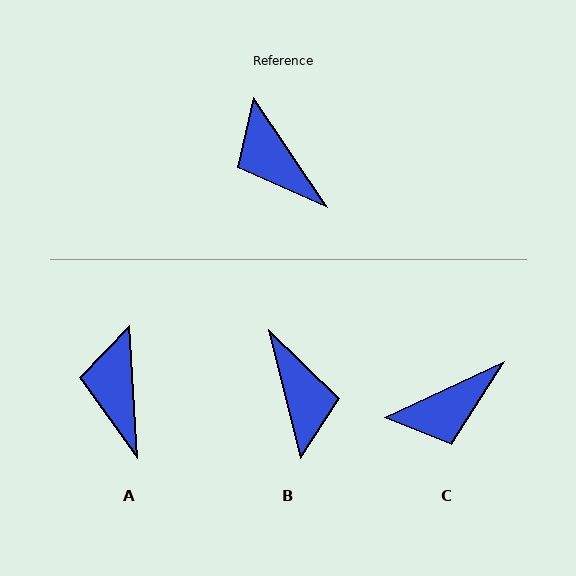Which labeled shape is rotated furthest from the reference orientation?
B, about 160 degrees away.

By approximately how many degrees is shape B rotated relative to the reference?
Approximately 160 degrees counter-clockwise.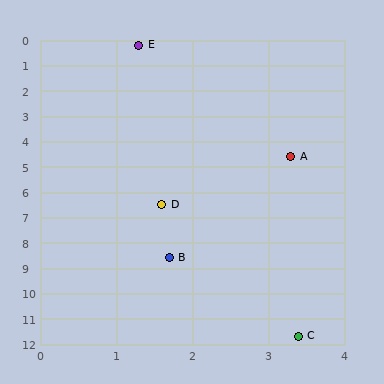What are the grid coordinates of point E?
Point E is at approximately (1.3, 0.2).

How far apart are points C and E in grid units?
Points C and E are about 11.7 grid units apart.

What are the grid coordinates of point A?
Point A is at approximately (3.3, 4.6).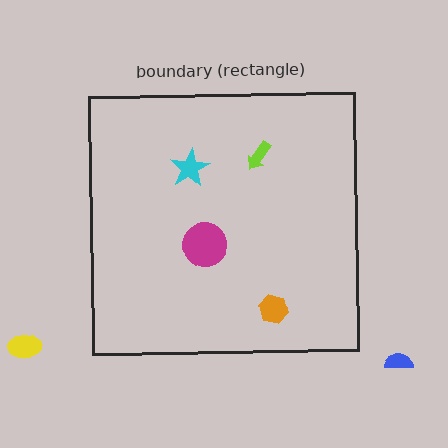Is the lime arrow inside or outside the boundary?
Inside.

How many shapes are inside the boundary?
4 inside, 2 outside.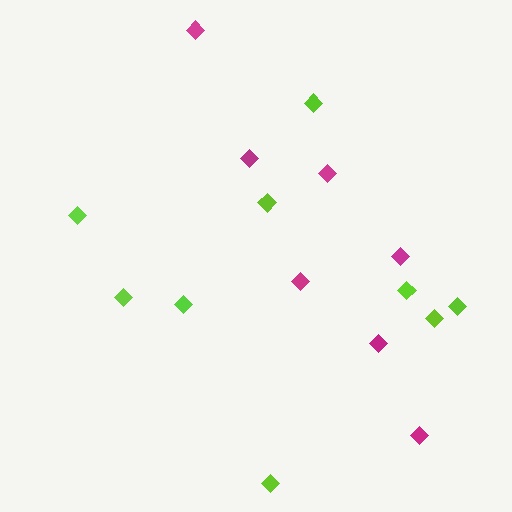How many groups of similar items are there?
There are 2 groups: one group of magenta diamonds (7) and one group of lime diamonds (9).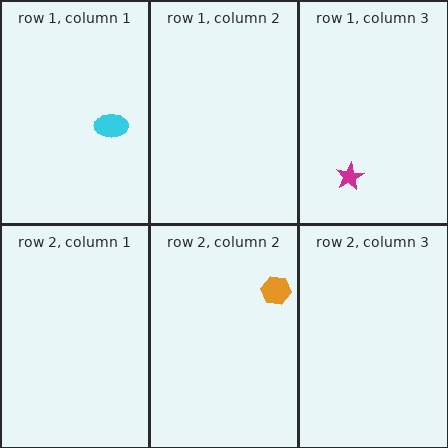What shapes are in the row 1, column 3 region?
The magenta star.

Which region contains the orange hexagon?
The row 2, column 2 region.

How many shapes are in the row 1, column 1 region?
1.